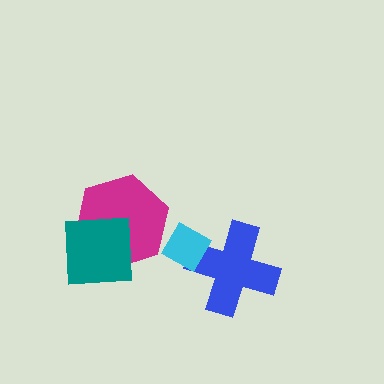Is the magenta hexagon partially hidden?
Yes, it is partially covered by another shape.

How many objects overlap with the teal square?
1 object overlaps with the teal square.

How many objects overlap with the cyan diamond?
1 object overlaps with the cyan diamond.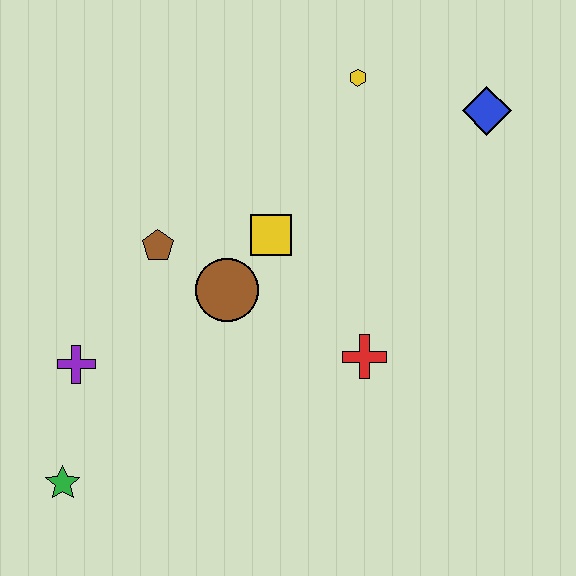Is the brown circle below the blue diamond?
Yes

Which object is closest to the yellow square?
The brown circle is closest to the yellow square.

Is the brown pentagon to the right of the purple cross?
Yes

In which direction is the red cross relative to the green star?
The red cross is to the right of the green star.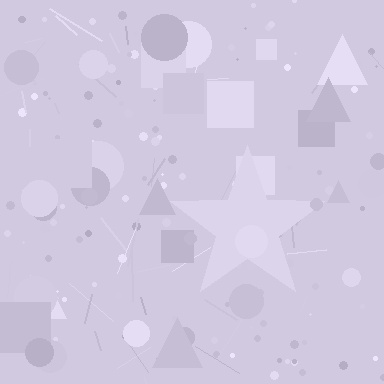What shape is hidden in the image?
A star is hidden in the image.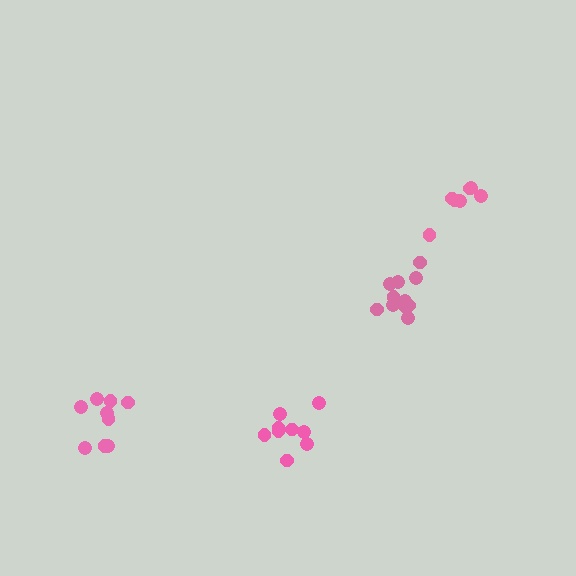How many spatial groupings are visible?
There are 4 spatial groupings.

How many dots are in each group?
Group 1: 7 dots, Group 2: 11 dots, Group 3: 9 dots, Group 4: 9 dots (36 total).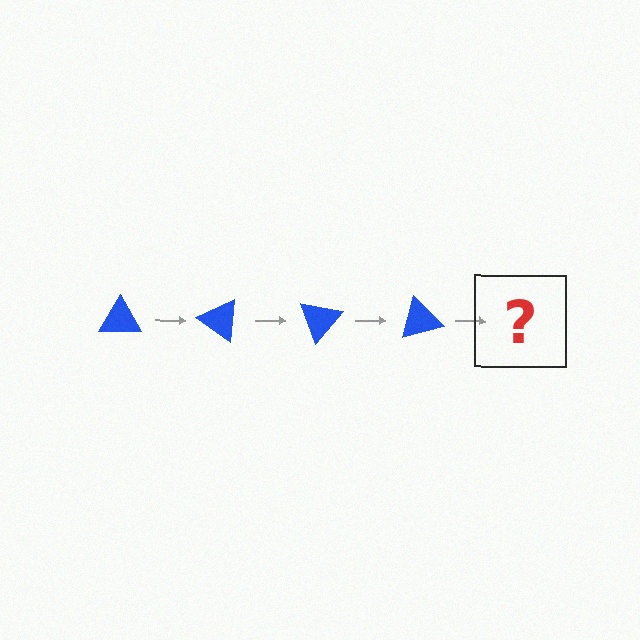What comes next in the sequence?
The next element should be a blue triangle rotated 140 degrees.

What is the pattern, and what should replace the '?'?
The pattern is that the triangle rotates 35 degrees each step. The '?' should be a blue triangle rotated 140 degrees.